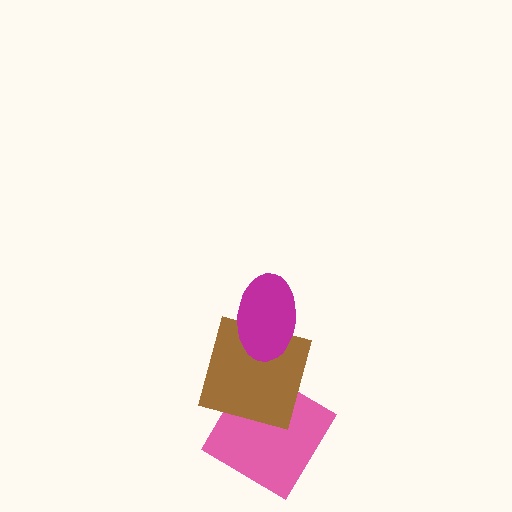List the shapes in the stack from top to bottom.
From top to bottom: the magenta ellipse, the brown square, the pink diamond.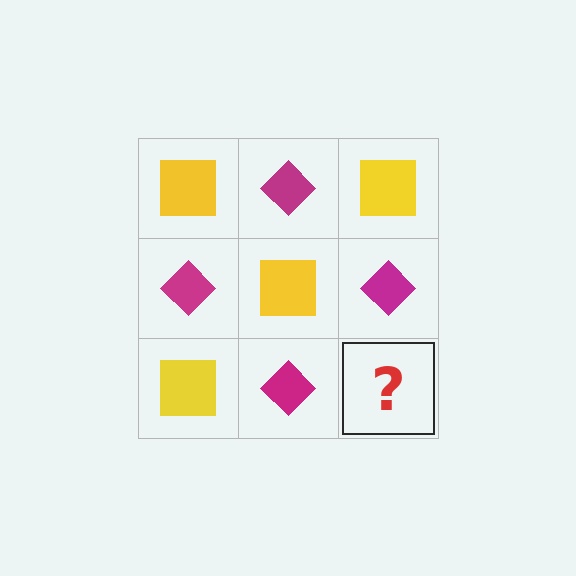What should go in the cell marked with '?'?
The missing cell should contain a yellow square.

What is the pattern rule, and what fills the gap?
The rule is that it alternates yellow square and magenta diamond in a checkerboard pattern. The gap should be filled with a yellow square.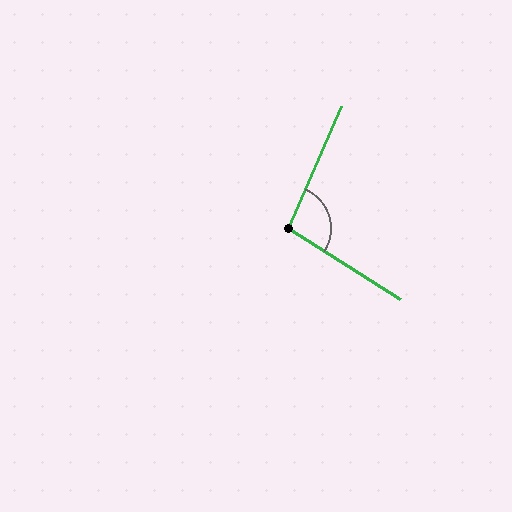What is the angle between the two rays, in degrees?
Approximately 99 degrees.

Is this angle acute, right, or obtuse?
It is obtuse.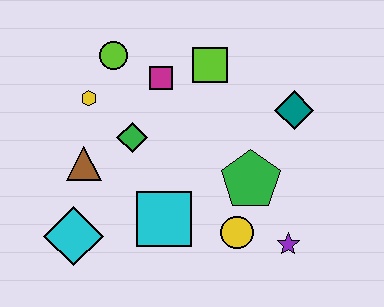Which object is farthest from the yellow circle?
The lime circle is farthest from the yellow circle.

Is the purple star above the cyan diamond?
No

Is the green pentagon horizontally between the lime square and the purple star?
Yes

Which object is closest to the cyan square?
The yellow circle is closest to the cyan square.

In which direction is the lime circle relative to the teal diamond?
The lime circle is to the left of the teal diamond.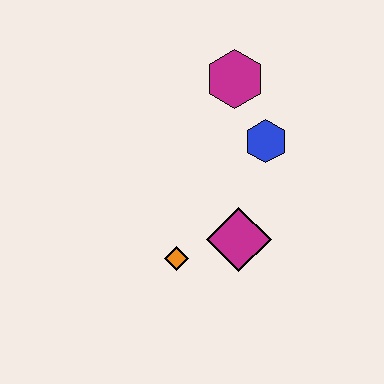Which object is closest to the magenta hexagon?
The blue hexagon is closest to the magenta hexagon.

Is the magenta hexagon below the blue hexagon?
No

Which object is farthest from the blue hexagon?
The orange diamond is farthest from the blue hexagon.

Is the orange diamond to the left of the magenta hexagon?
Yes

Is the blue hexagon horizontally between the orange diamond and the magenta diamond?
No